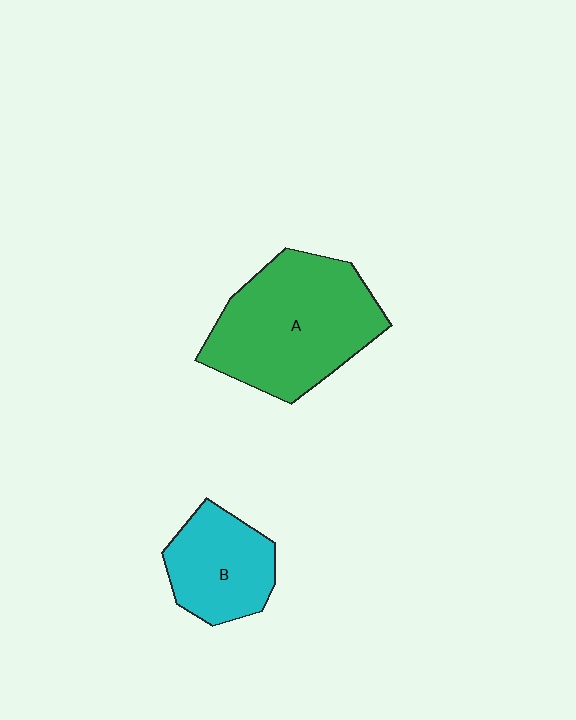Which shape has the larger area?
Shape A (green).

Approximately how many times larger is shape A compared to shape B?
Approximately 1.8 times.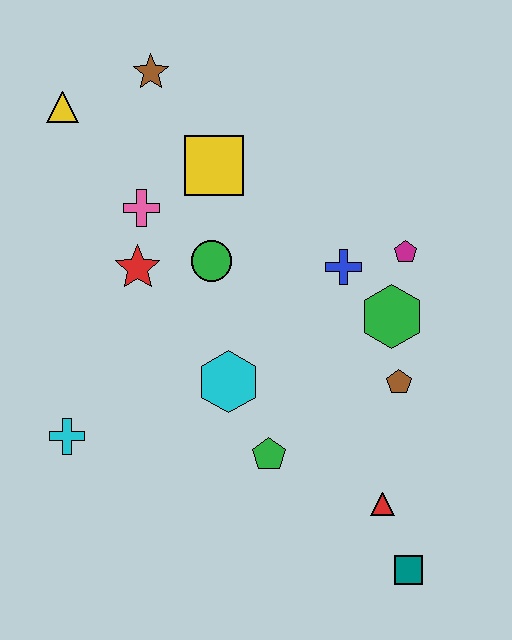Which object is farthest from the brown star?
The teal square is farthest from the brown star.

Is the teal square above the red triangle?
No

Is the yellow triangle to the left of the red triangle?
Yes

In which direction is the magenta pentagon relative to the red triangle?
The magenta pentagon is above the red triangle.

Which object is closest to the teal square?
The red triangle is closest to the teal square.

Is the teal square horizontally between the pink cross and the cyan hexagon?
No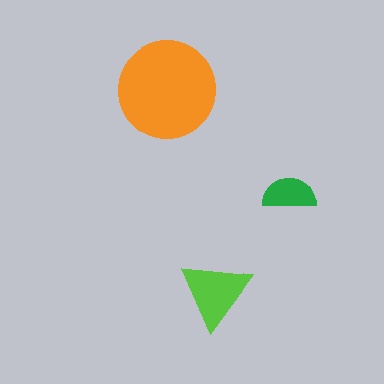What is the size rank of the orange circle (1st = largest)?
1st.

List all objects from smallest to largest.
The green semicircle, the lime triangle, the orange circle.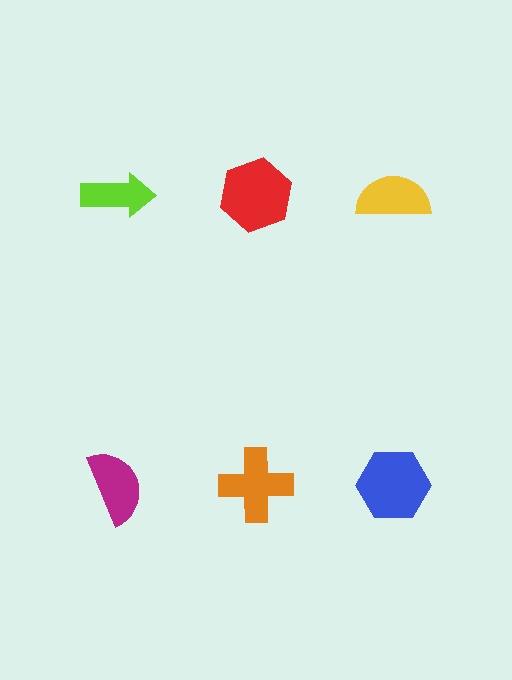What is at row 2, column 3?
A blue hexagon.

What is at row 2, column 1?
A magenta semicircle.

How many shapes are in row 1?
3 shapes.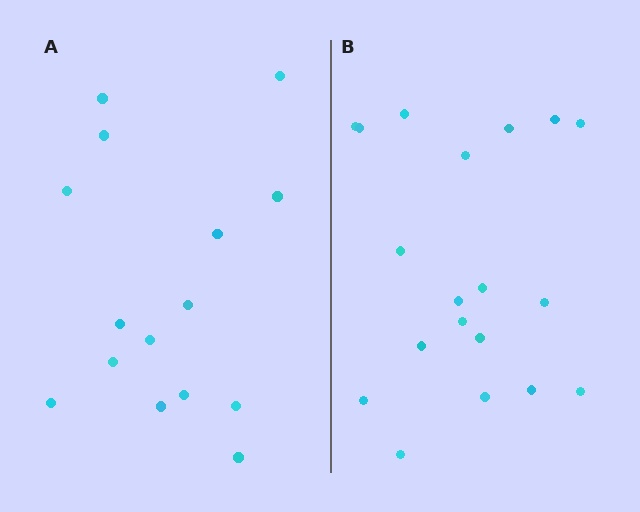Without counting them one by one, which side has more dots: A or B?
Region B (the right region) has more dots.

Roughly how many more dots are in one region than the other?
Region B has about 4 more dots than region A.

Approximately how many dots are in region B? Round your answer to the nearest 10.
About 20 dots. (The exact count is 19, which rounds to 20.)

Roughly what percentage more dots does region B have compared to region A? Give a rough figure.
About 25% more.